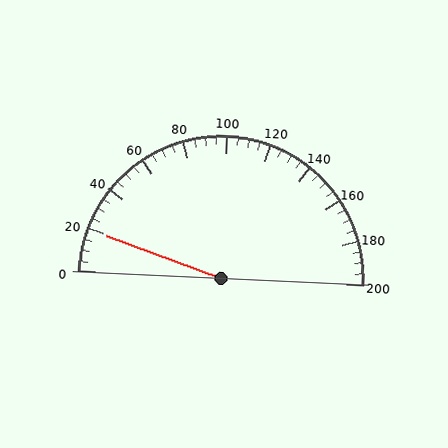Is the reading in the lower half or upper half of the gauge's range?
The reading is in the lower half of the range (0 to 200).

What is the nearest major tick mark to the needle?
The nearest major tick mark is 20.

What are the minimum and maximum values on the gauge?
The gauge ranges from 0 to 200.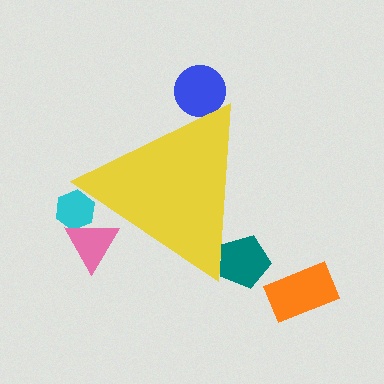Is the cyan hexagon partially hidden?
Yes, the cyan hexagon is partially hidden behind the yellow triangle.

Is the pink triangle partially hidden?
Yes, the pink triangle is partially hidden behind the yellow triangle.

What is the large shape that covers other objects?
A yellow triangle.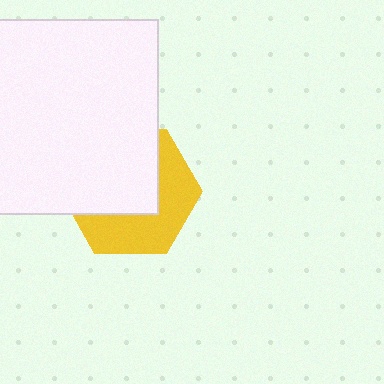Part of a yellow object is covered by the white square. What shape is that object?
It is a hexagon.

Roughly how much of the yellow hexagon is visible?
About half of it is visible (roughly 45%).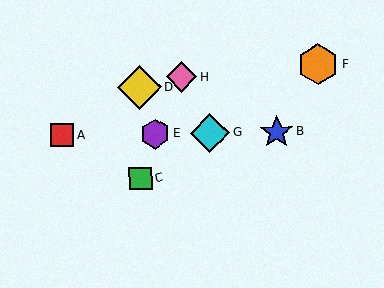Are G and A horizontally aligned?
Yes, both are at y≈133.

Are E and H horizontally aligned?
No, E is at y≈134 and H is at y≈77.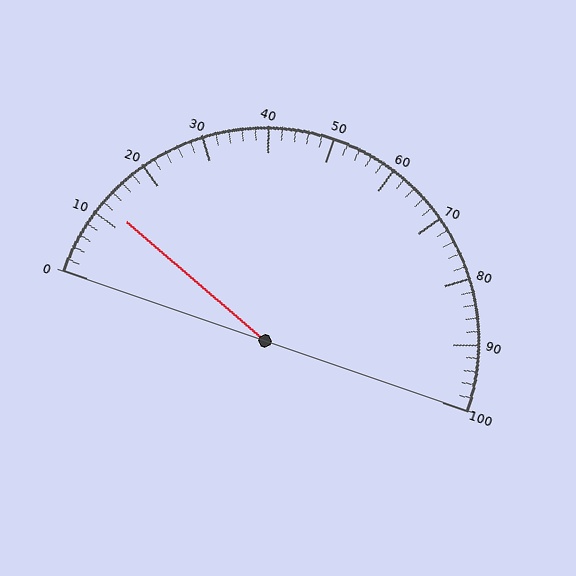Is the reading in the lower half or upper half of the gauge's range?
The reading is in the lower half of the range (0 to 100).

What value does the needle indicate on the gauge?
The needle indicates approximately 12.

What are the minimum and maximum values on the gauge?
The gauge ranges from 0 to 100.